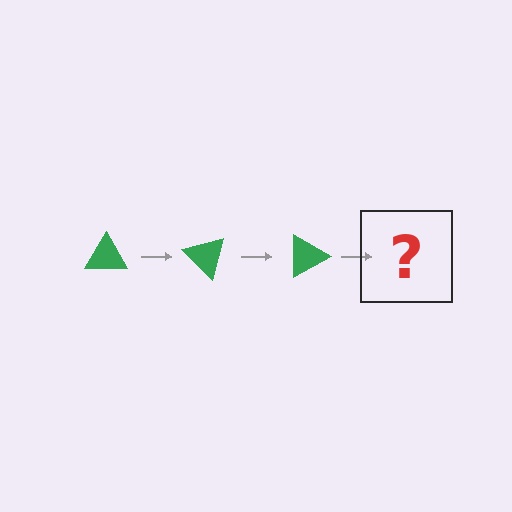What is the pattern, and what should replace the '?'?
The pattern is that the triangle rotates 45 degrees each step. The '?' should be a green triangle rotated 135 degrees.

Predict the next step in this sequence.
The next step is a green triangle rotated 135 degrees.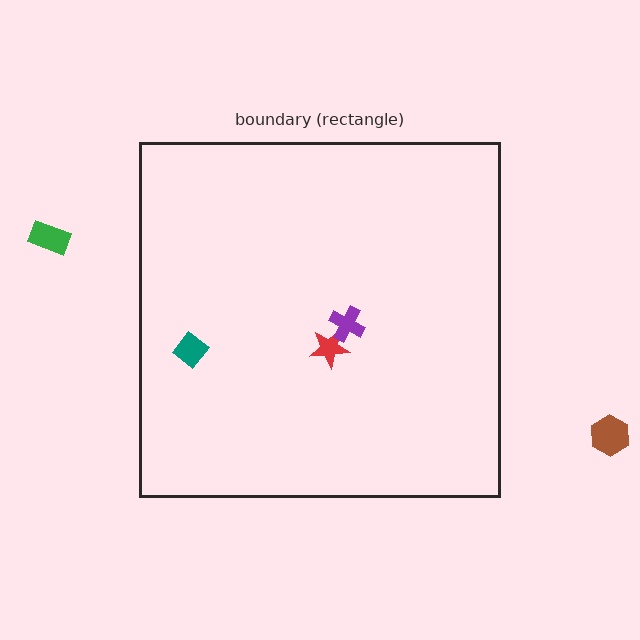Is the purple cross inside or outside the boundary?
Inside.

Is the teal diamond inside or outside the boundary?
Inside.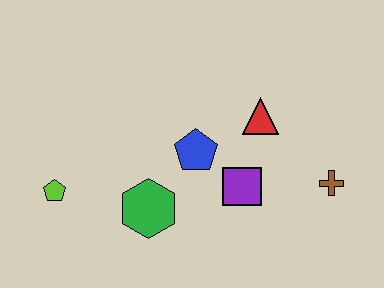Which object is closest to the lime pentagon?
The green hexagon is closest to the lime pentagon.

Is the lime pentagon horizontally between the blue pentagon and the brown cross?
No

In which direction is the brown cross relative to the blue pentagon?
The brown cross is to the right of the blue pentagon.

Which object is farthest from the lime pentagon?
The brown cross is farthest from the lime pentagon.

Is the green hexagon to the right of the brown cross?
No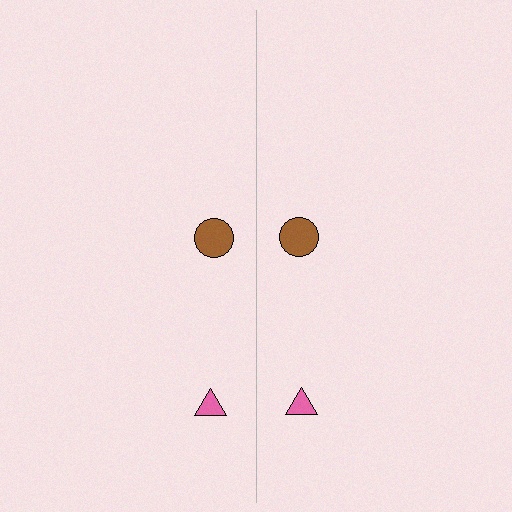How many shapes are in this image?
There are 4 shapes in this image.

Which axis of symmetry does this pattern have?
The pattern has a vertical axis of symmetry running through the center of the image.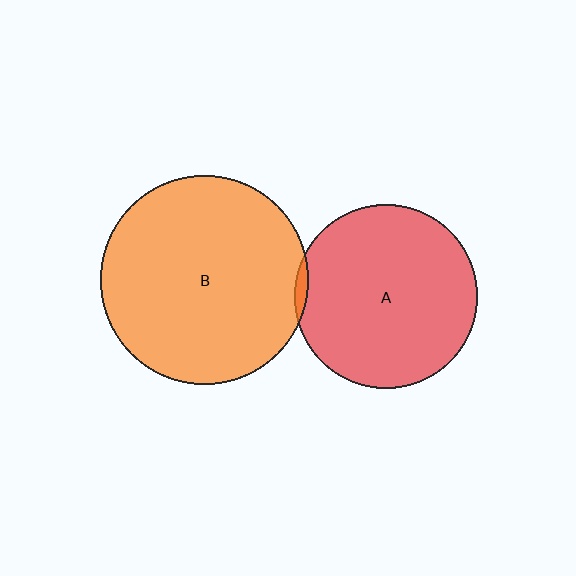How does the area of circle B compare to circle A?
Approximately 1.3 times.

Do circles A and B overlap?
Yes.